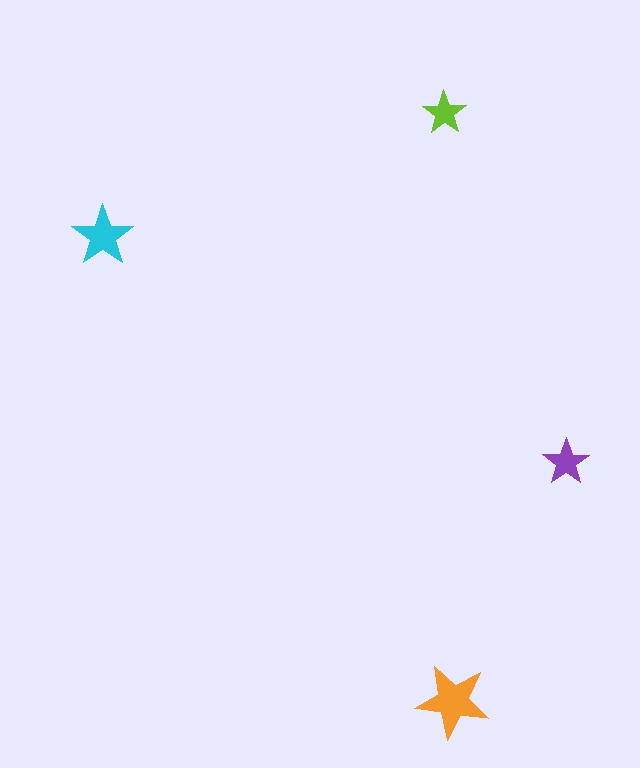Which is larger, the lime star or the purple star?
The purple one.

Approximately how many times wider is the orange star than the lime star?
About 1.5 times wider.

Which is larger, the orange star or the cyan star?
The orange one.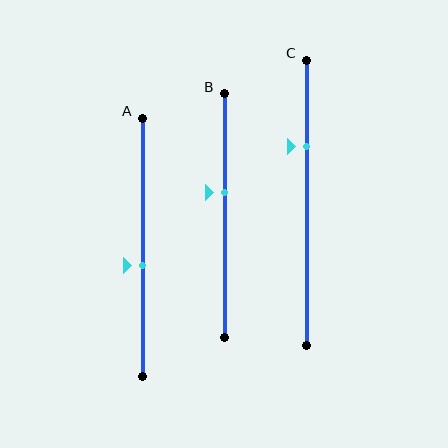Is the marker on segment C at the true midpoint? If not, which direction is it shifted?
No, the marker on segment C is shifted upward by about 20% of the segment length.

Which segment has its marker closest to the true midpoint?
Segment A has its marker closest to the true midpoint.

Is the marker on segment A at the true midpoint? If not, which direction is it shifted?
No, the marker on segment A is shifted downward by about 7% of the segment length.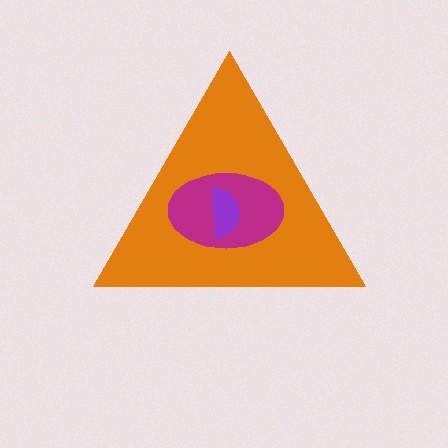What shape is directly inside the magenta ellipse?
The purple semicircle.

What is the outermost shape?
The orange triangle.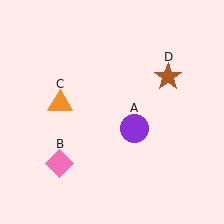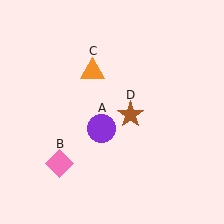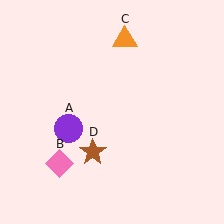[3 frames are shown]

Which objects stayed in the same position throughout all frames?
Pink diamond (object B) remained stationary.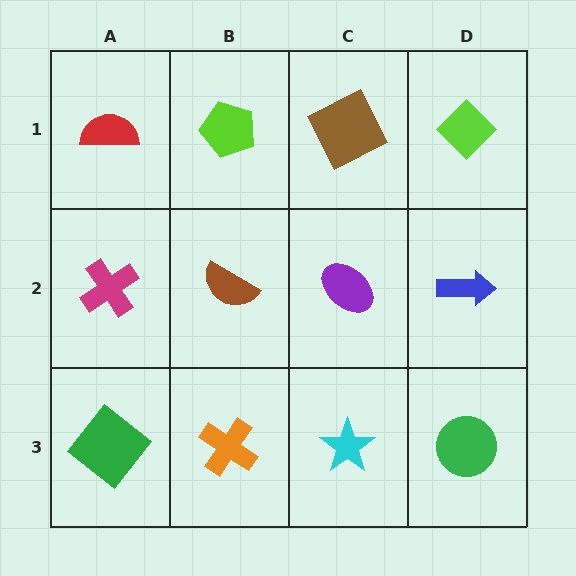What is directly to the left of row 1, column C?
A lime pentagon.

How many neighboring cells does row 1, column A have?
2.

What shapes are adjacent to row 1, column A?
A magenta cross (row 2, column A), a lime pentagon (row 1, column B).